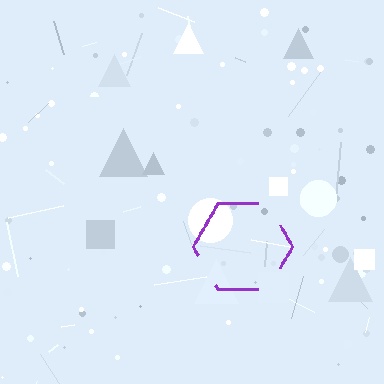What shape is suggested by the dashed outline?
The dashed outline suggests a hexagon.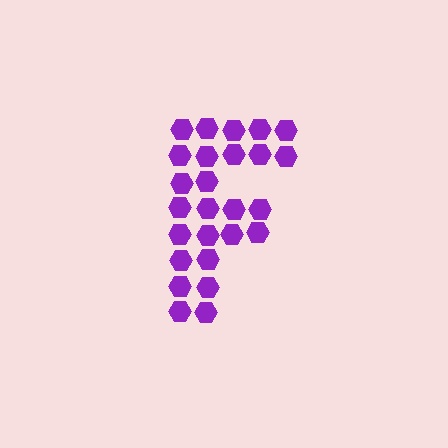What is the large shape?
The large shape is the letter F.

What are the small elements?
The small elements are hexagons.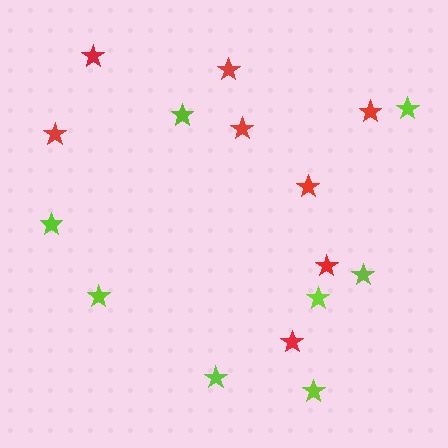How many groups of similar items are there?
There are 2 groups: one group of red stars (8) and one group of lime stars (8).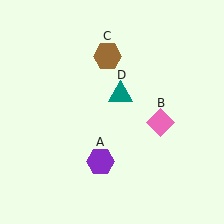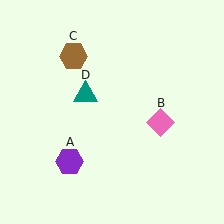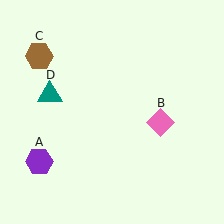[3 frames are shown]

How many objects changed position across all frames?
3 objects changed position: purple hexagon (object A), brown hexagon (object C), teal triangle (object D).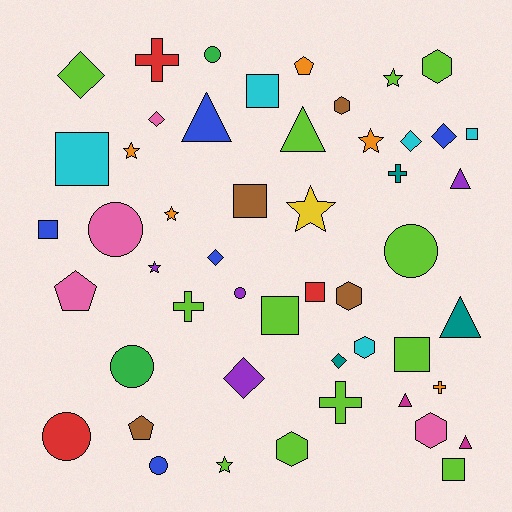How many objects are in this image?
There are 50 objects.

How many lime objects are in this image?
There are 12 lime objects.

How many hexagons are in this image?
There are 6 hexagons.